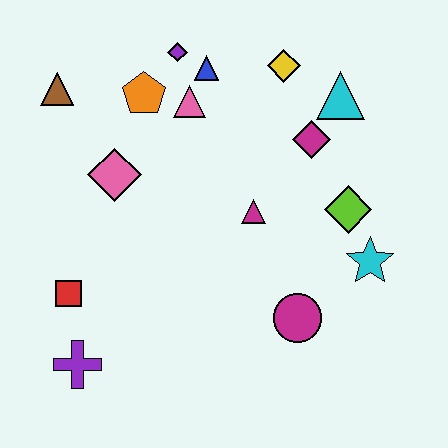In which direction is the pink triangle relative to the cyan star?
The pink triangle is to the left of the cyan star.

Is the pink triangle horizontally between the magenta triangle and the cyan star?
No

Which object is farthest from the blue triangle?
The purple cross is farthest from the blue triangle.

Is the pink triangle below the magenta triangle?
No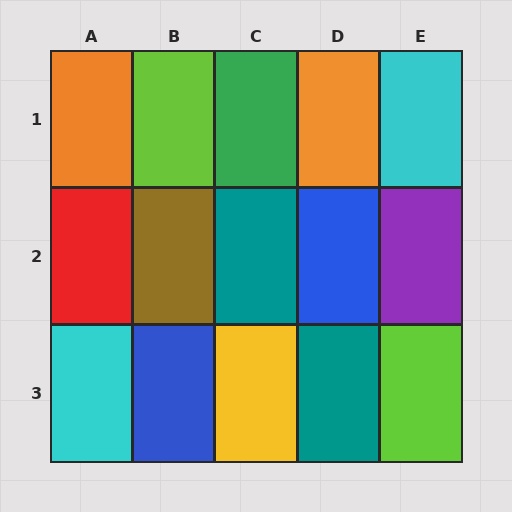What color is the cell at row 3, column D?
Teal.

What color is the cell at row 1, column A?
Orange.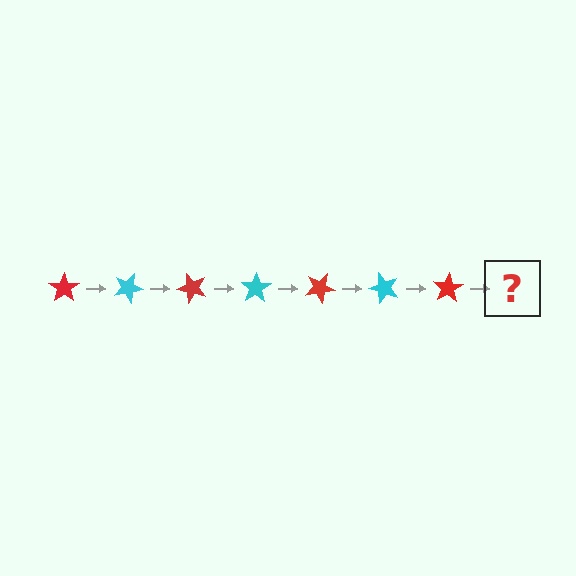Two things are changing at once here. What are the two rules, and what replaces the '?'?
The two rules are that it rotates 25 degrees each step and the color cycles through red and cyan. The '?' should be a cyan star, rotated 175 degrees from the start.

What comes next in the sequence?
The next element should be a cyan star, rotated 175 degrees from the start.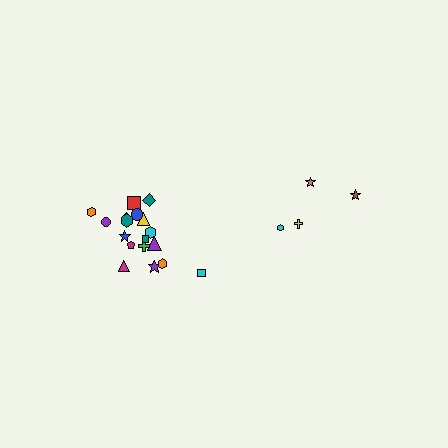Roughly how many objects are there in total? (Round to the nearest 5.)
Roughly 20 objects in total.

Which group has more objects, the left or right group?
The left group.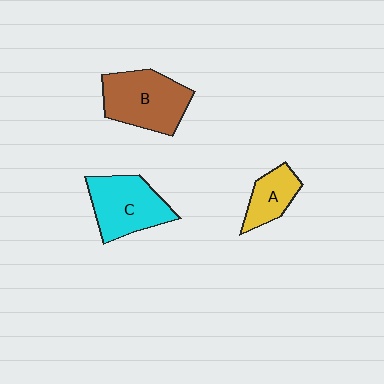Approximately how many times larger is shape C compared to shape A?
Approximately 1.7 times.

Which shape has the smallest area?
Shape A (yellow).